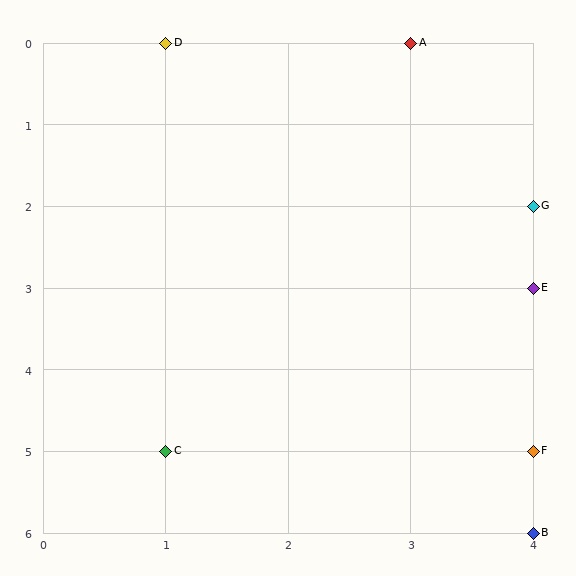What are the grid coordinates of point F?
Point F is at grid coordinates (4, 5).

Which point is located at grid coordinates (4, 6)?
Point B is at (4, 6).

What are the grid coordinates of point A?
Point A is at grid coordinates (3, 0).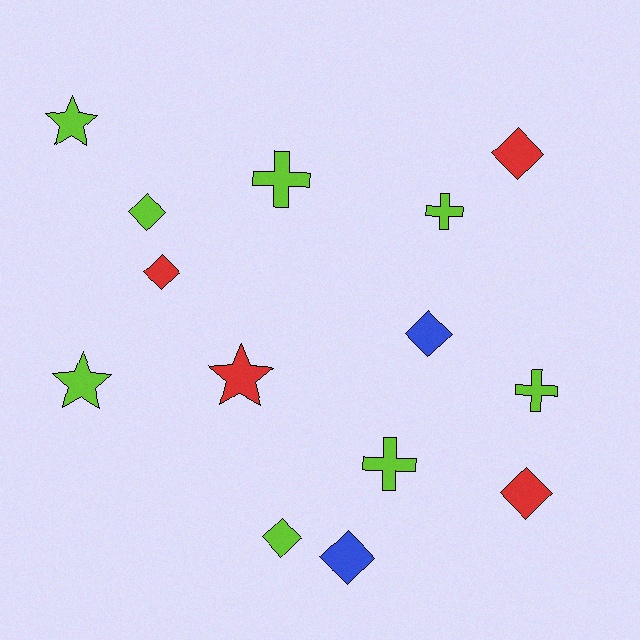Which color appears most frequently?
Lime, with 8 objects.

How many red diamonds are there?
There are 3 red diamonds.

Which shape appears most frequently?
Diamond, with 7 objects.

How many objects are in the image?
There are 14 objects.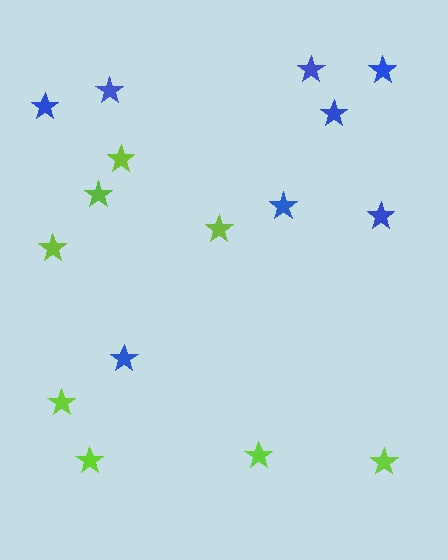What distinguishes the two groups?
There are 2 groups: one group of blue stars (8) and one group of lime stars (8).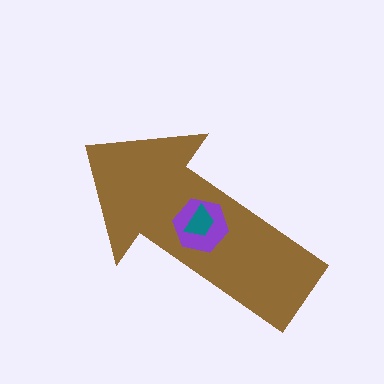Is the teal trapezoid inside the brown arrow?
Yes.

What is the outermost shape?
The brown arrow.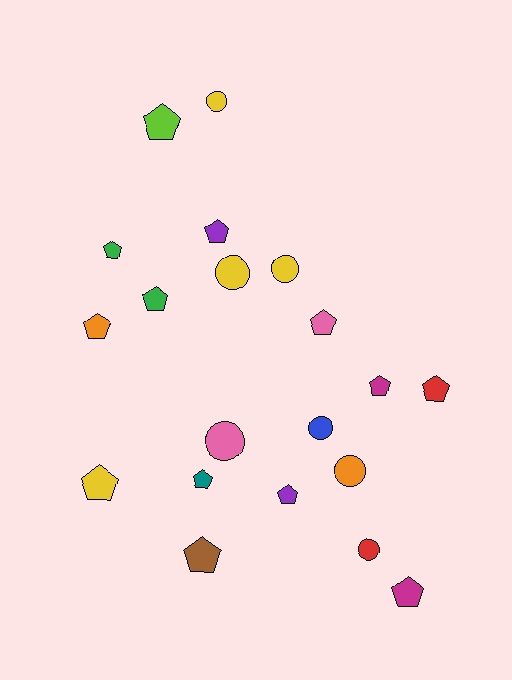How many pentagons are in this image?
There are 13 pentagons.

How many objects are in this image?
There are 20 objects.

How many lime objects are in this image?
There is 1 lime object.